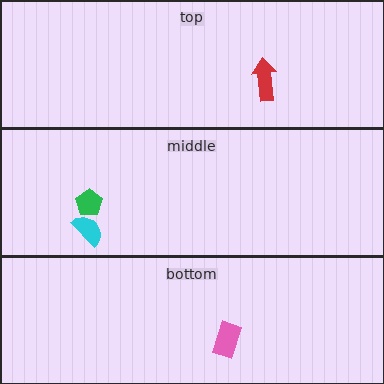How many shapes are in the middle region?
2.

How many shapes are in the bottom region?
1.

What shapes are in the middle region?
The green pentagon, the cyan semicircle.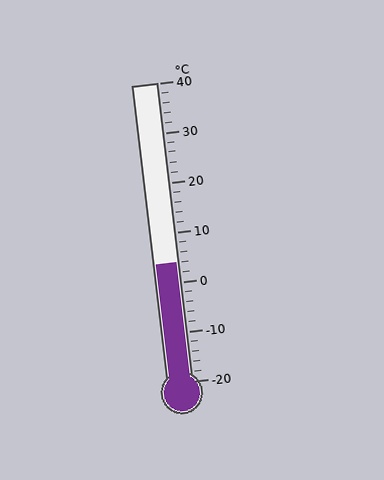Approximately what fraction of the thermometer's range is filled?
The thermometer is filled to approximately 40% of its range.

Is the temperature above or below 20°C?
The temperature is below 20°C.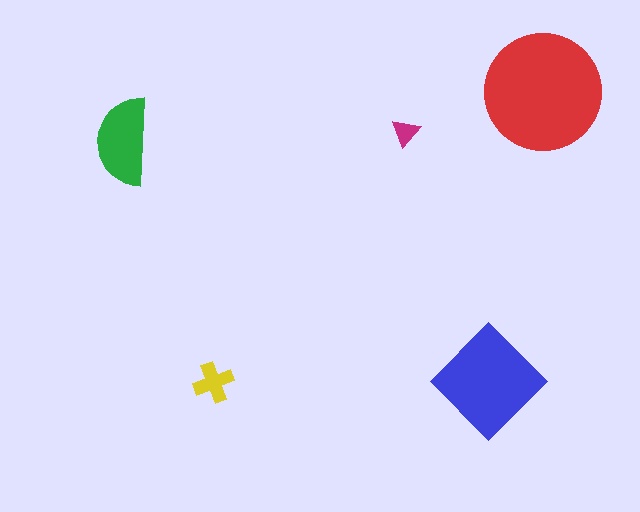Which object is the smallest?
The magenta triangle.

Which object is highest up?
The red circle is topmost.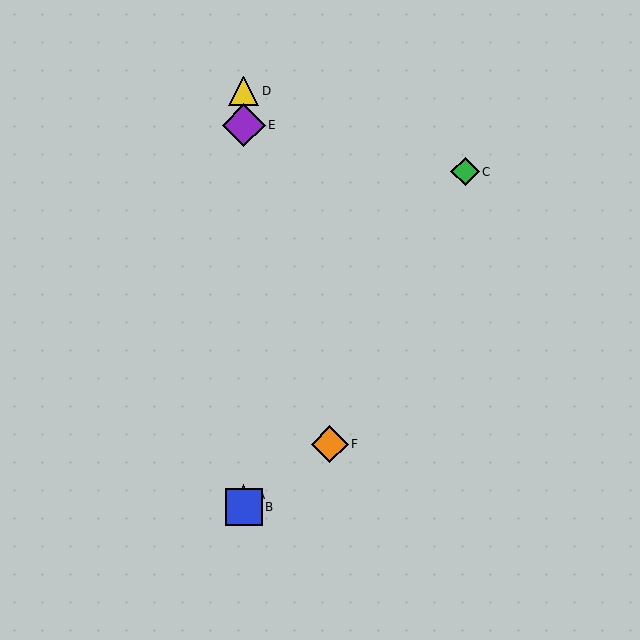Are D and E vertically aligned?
Yes, both are at x≈244.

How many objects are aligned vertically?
4 objects (A, B, D, E) are aligned vertically.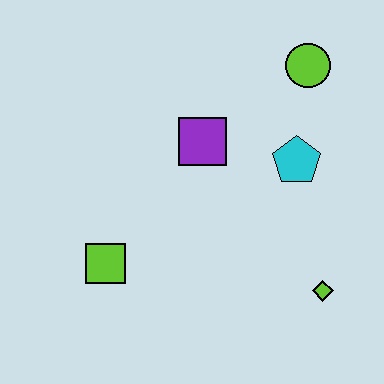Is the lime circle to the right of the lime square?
Yes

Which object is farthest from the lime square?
The lime circle is farthest from the lime square.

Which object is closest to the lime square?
The purple square is closest to the lime square.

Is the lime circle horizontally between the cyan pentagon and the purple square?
No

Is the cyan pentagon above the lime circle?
No